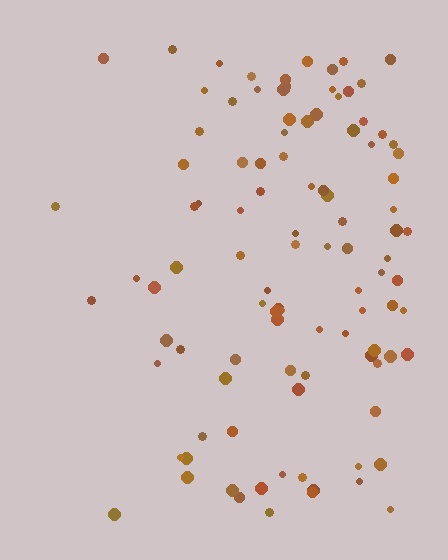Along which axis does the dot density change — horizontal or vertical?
Horizontal.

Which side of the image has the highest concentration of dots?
The right.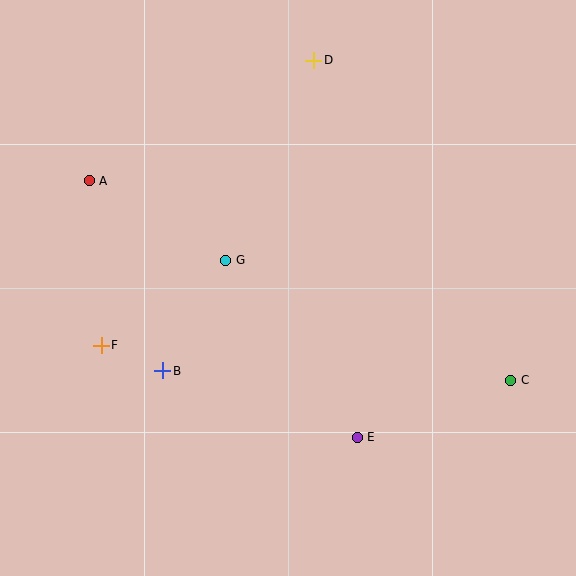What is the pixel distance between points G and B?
The distance between G and B is 127 pixels.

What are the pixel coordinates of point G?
Point G is at (226, 260).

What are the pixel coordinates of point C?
Point C is at (511, 380).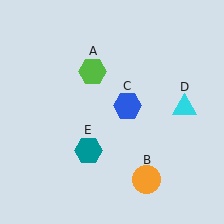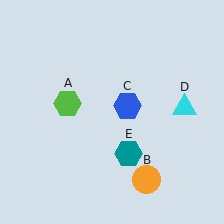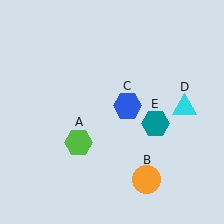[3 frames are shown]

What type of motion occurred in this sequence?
The lime hexagon (object A), teal hexagon (object E) rotated counterclockwise around the center of the scene.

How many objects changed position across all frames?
2 objects changed position: lime hexagon (object A), teal hexagon (object E).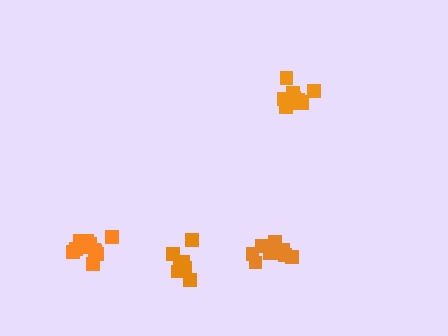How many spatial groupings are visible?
There are 4 spatial groupings.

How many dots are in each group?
Group 1: 9 dots, Group 2: 8 dots, Group 3: 10 dots, Group 4: 11 dots (38 total).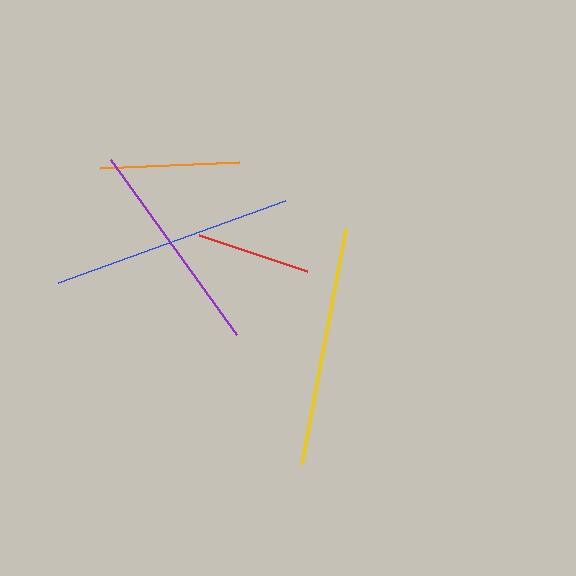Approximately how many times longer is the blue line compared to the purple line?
The blue line is approximately 1.1 times the length of the purple line.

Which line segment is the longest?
The blue line is the longest at approximately 241 pixels.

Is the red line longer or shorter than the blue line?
The blue line is longer than the red line.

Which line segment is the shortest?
The red line is the shortest at approximately 114 pixels.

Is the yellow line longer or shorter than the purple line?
The yellow line is longer than the purple line.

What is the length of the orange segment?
The orange segment is approximately 139 pixels long.